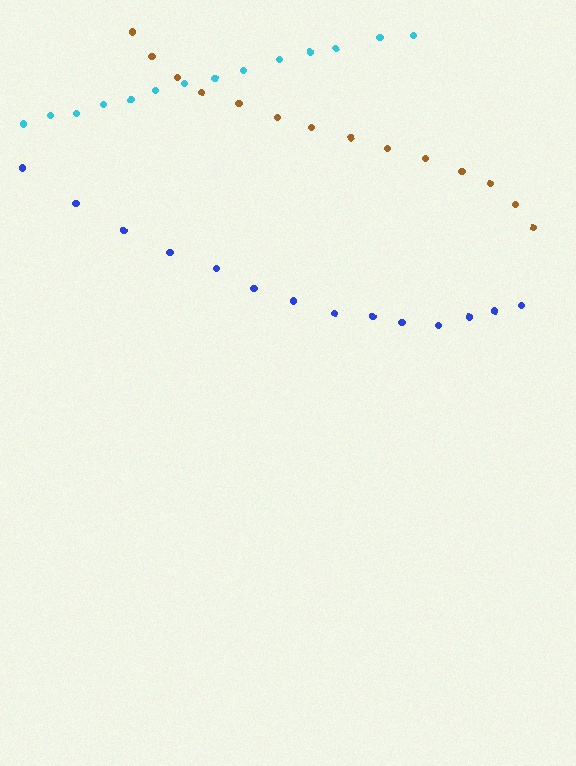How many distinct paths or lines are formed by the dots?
There are 3 distinct paths.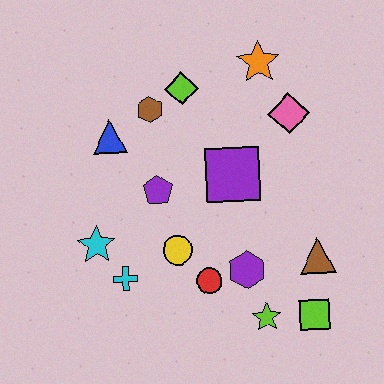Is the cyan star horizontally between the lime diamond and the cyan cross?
No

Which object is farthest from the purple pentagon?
The lime square is farthest from the purple pentagon.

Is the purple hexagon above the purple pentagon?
No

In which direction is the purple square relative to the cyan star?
The purple square is to the right of the cyan star.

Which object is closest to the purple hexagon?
The red circle is closest to the purple hexagon.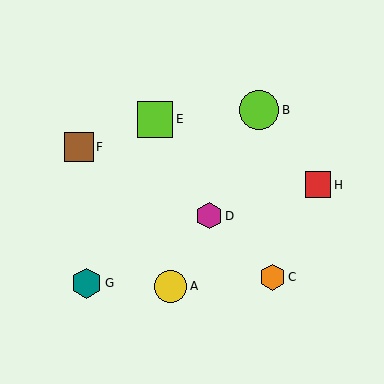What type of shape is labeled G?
Shape G is a teal hexagon.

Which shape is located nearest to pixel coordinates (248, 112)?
The lime circle (labeled B) at (259, 110) is nearest to that location.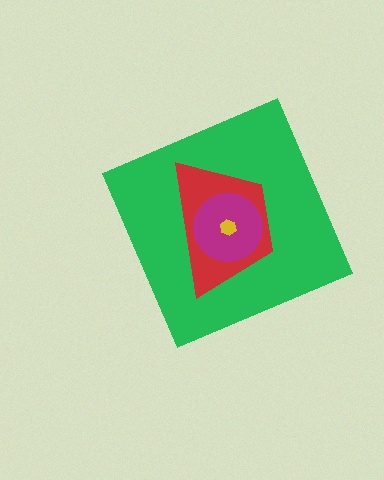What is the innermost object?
The yellow hexagon.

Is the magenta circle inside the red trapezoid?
Yes.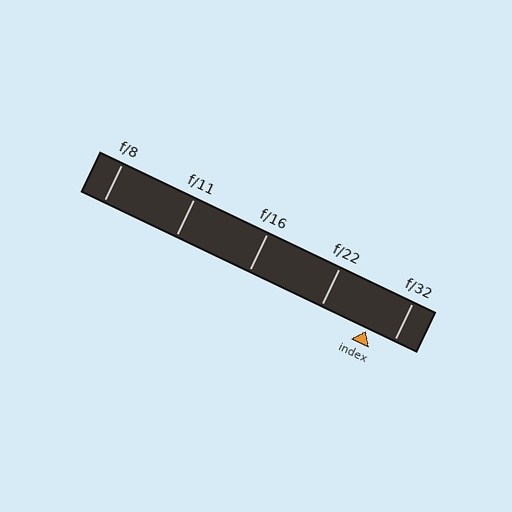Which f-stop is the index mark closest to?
The index mark is closest to f/32.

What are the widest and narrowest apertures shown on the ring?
The widest aperture shown is f/8 and the narrowest is f/32.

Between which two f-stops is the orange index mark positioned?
The index mark is between f/22 and f/32.